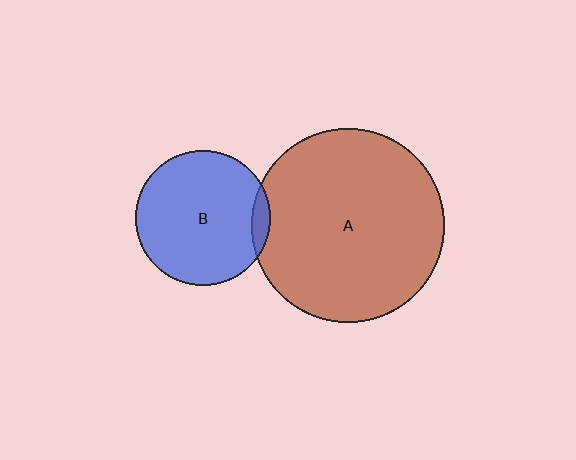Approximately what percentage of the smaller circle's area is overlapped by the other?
Approximately 5%.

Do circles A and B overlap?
Yes.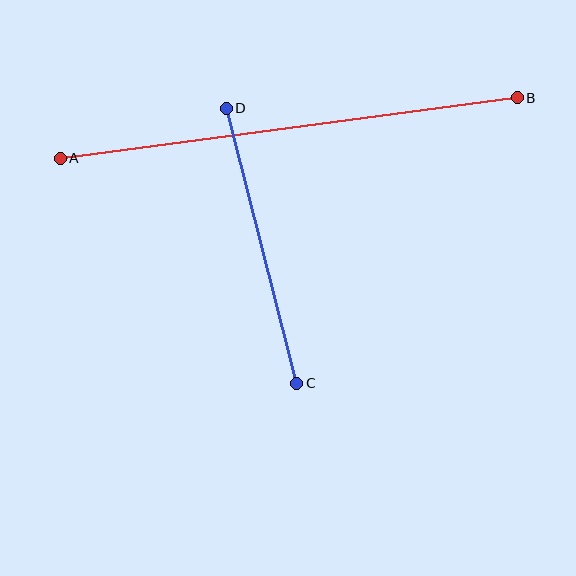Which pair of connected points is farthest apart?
Points A and B are farthest apart.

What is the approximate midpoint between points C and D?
The midpoint is at approximately (262, 246) pixels.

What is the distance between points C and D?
The distance is approximately 284 pixels.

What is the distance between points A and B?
The distance is approximately 461 pixels.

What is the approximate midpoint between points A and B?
The midpoint is at approximately (289, 128) pixels.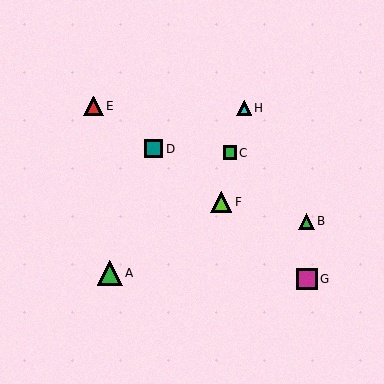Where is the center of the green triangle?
The center of the green triangle is at (306, 221).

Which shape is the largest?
The green triangle (labeled A) is the largest.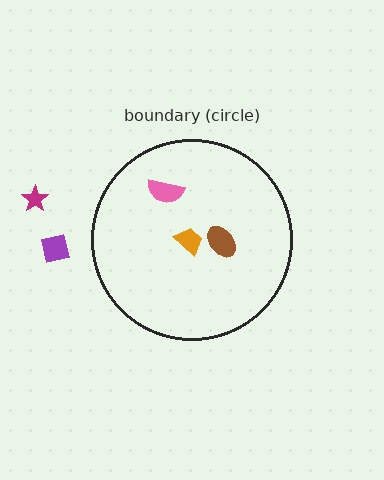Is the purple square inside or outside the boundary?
Outside.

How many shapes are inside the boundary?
3 inside, 2 outside.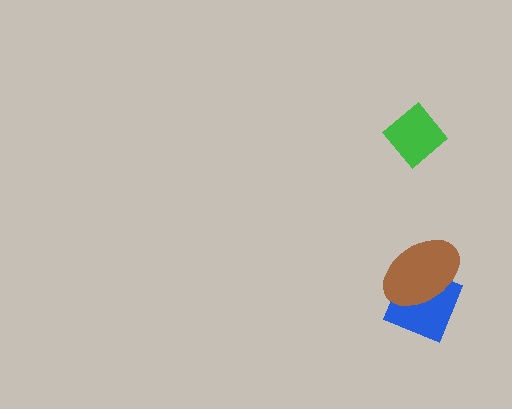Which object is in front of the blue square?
The brown ellipse is in front of the blue square.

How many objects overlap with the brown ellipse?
1 object overlaps with the brown ellipse.